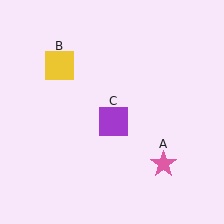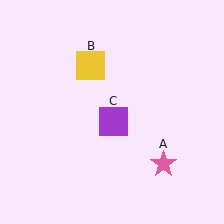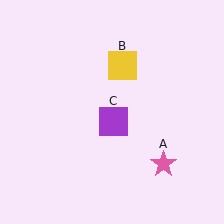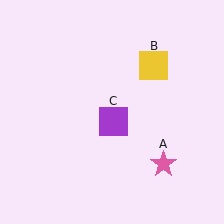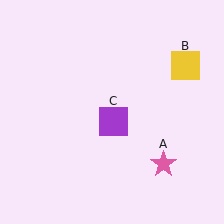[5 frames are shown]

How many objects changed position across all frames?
1 object changed position: yellow square (object B).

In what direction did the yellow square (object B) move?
The yellow square (object B) moved right.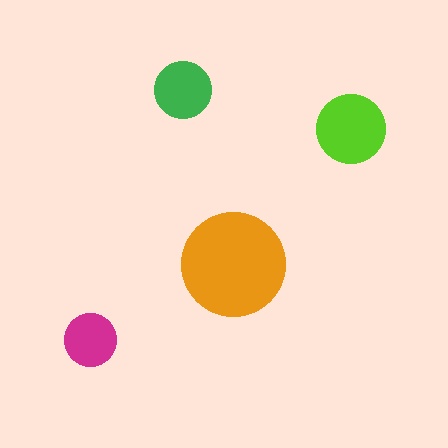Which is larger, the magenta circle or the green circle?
The green one.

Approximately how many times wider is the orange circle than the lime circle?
About 1.5 times wider.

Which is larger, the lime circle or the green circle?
The lime one.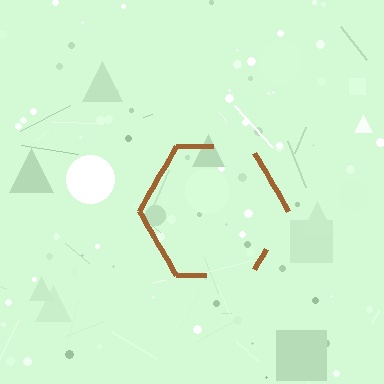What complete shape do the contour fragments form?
The contour fragments form a hexagon.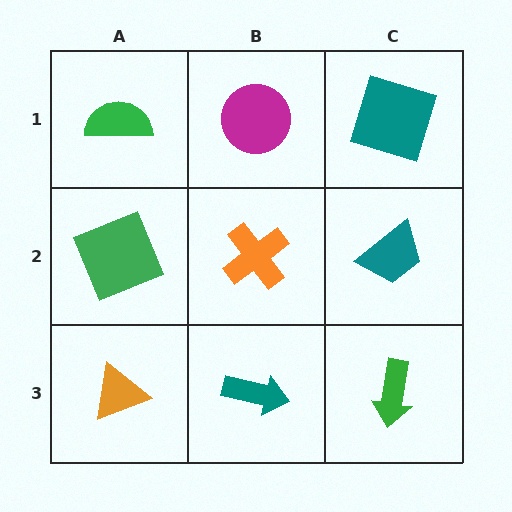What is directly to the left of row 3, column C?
A teal arrow.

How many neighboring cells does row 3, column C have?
2.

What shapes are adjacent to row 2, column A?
A green semicircle (row 1, column A), an orange triangle (row 3, column A), an orange cross (row 2, column B).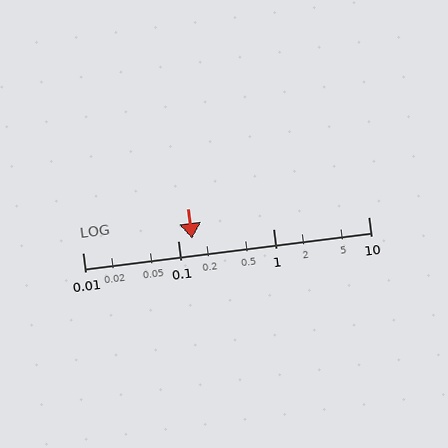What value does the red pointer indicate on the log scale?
The pointer indicates approximately 0.14.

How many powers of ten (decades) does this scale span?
The scale spans 3 decades, from 0.01 to 10.